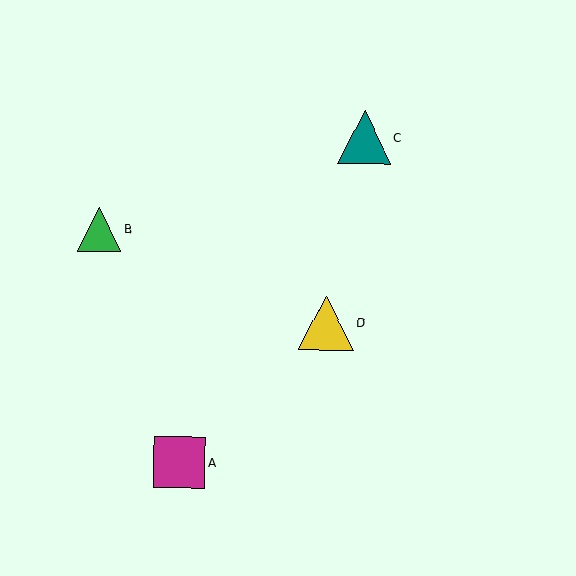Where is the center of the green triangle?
The center of the green triangle is at (99, 230).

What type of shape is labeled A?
Shape A is a magenta square.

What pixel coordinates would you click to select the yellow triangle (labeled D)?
Click at (326, 323) to select the yellow triangle D.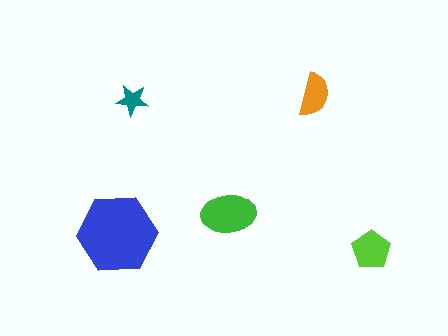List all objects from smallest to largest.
The teal star, the orange semicircle, the lime pentagon, the green ellipse, the blue hexagon.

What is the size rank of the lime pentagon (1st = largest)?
3rd.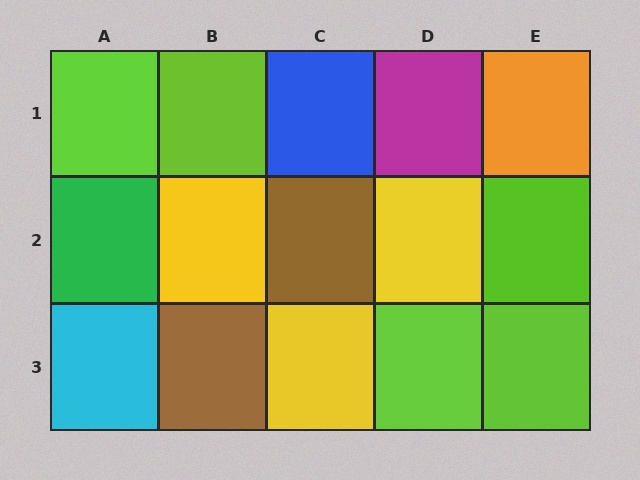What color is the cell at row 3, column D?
Lime.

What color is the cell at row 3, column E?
Lime.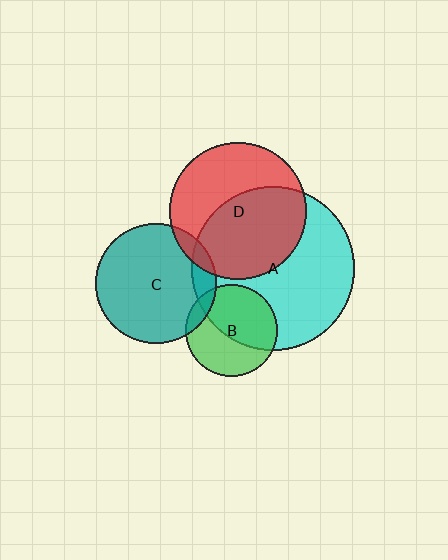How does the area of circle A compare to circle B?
Approximately 3.2 times.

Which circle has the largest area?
Circle A (cyan).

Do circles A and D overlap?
Yes.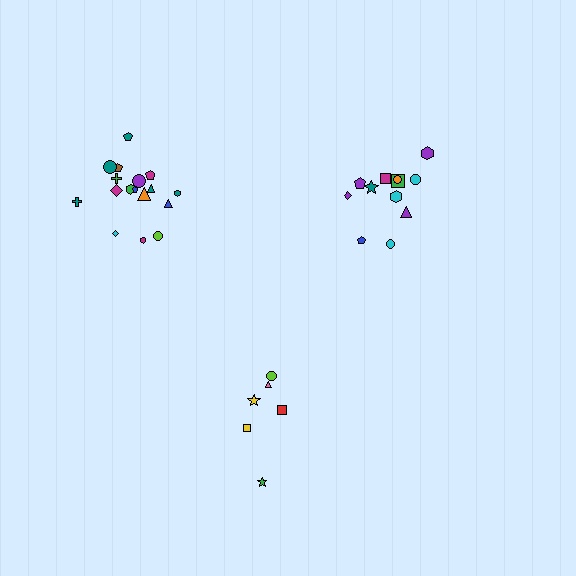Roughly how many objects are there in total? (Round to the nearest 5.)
Roughly 35 objects in total.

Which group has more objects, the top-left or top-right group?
The top-left group.